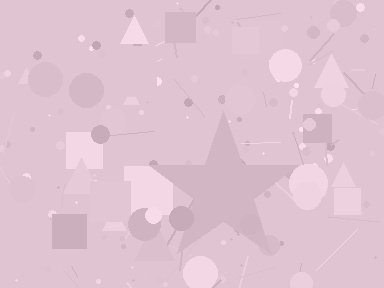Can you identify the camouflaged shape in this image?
The camouflaged shape is a star.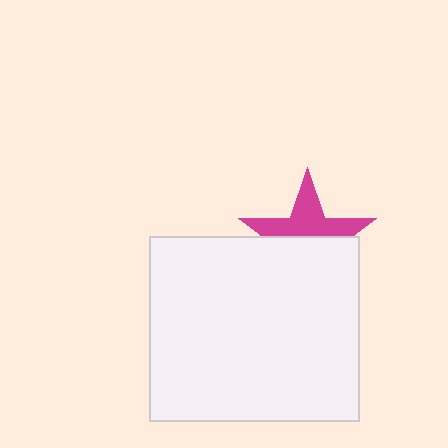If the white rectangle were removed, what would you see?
You would see the complete magenta star.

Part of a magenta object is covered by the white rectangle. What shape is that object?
It is a star.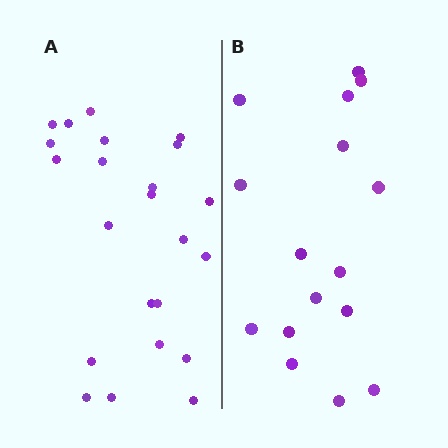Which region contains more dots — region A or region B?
Region A (the left region) has more dots.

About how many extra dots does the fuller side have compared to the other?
Region A has roughly 8 or so more dots than region B.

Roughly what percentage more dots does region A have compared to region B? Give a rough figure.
About 45% more.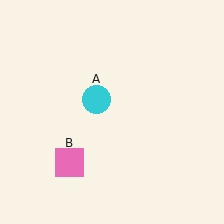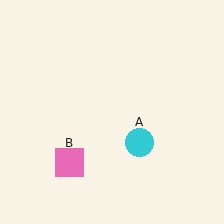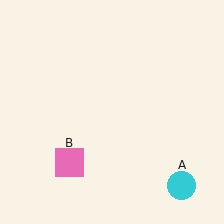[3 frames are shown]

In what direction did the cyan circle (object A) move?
The cyan circle (object A) moved down and to the right.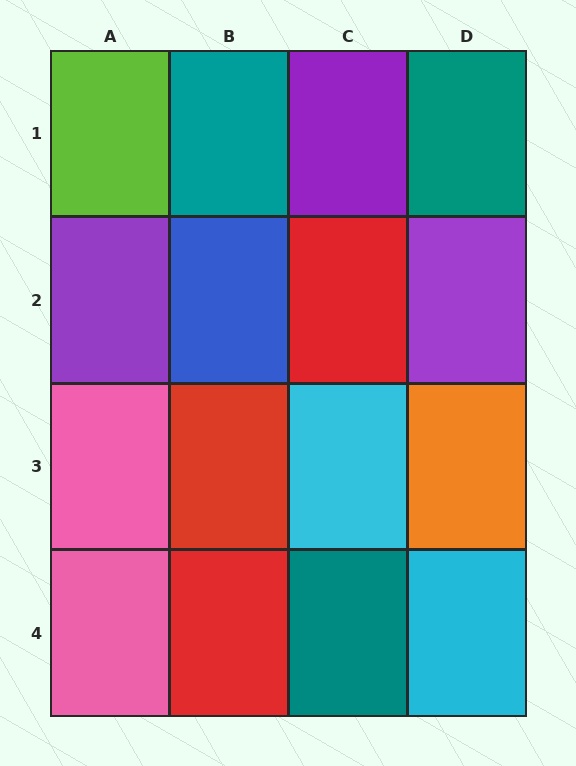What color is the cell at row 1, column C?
Purple.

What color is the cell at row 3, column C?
Cyan.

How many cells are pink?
2 cells are pink.